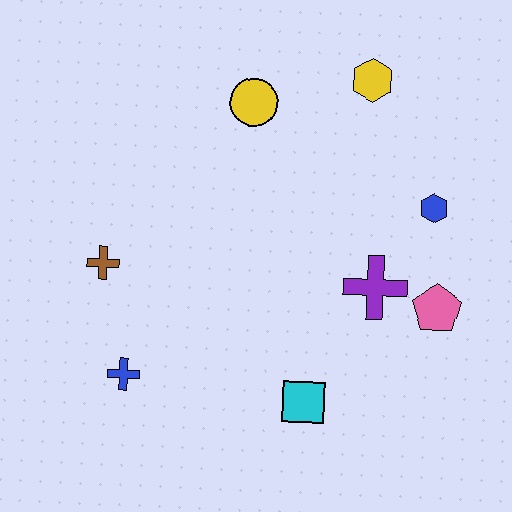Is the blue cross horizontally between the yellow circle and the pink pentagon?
No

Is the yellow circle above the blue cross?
Yes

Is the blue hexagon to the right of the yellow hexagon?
Yes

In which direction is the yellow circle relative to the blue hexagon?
The yellow circle is to the left of the blue hexagon.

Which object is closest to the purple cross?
The pink pentagon is closest to the purple cross.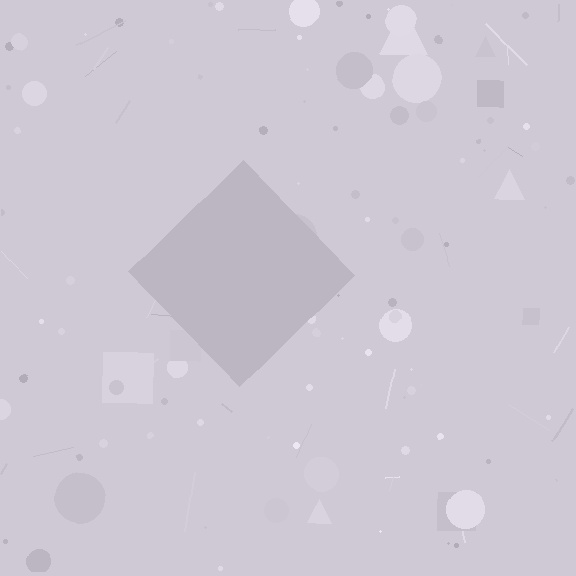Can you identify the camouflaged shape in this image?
The camouflaged shape is a diamond.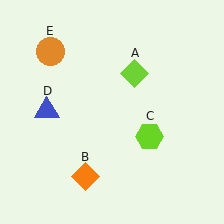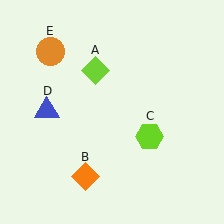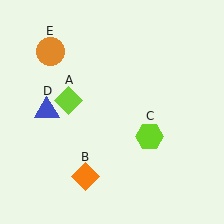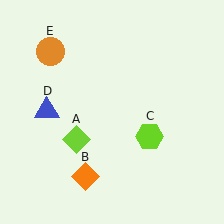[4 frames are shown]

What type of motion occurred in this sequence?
The lime diamond (object A) rotated counterclockwise around the center of the scene.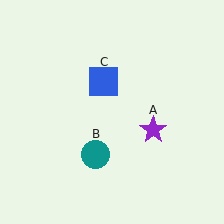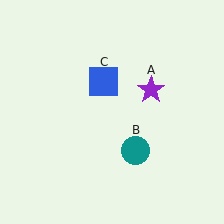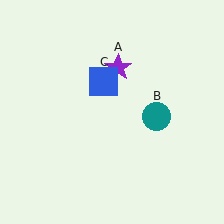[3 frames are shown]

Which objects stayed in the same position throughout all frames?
Blue square (object C) remained stationary.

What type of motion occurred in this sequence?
The purple star (object A), teal circle (object B) rotated counterclockwise around the center of the scene.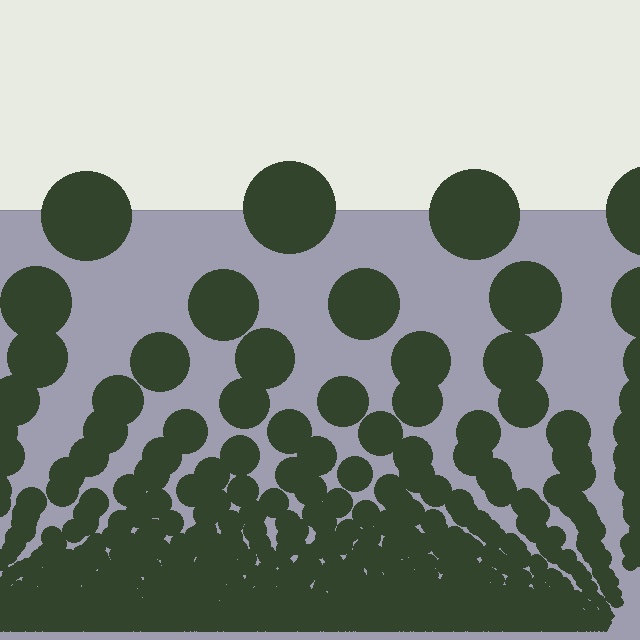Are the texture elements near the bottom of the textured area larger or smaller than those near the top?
Smaller. The gradient is inverted — elements near the bottom are smaller and denser.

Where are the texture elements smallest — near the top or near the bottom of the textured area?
Near the bottom.